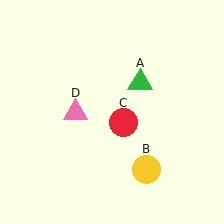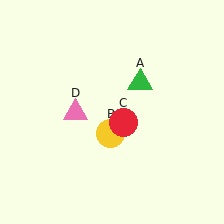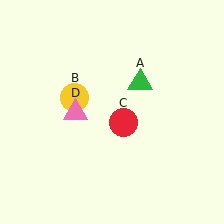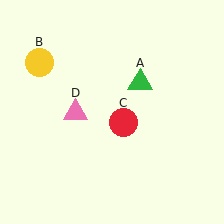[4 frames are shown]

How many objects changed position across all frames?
1 object changed position: yellow circle (object B).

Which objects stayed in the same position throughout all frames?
Green triangle (object A) and red circle (object C) and pink triangle (object D) remained stationary.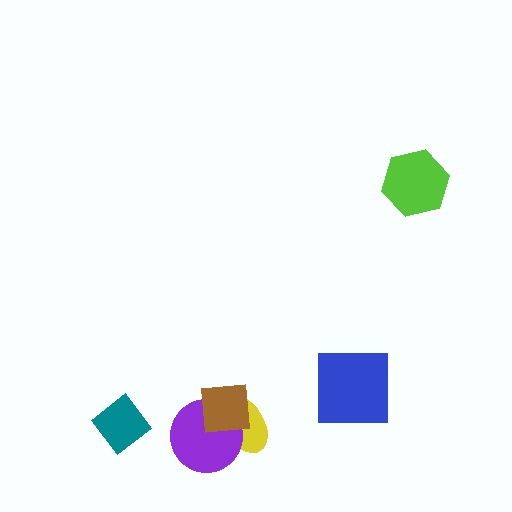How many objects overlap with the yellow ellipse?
2 objects overlap with the yellow ellipse.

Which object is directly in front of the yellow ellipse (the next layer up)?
The purple circle is directly in front of the yellow ellipse.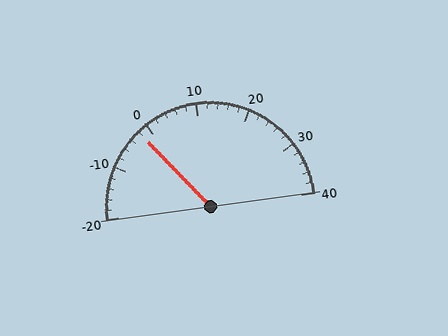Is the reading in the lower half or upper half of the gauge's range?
The reading is in the lower half of the range (-20 to 40).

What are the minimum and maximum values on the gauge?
The gauge ranges from -20 to 40.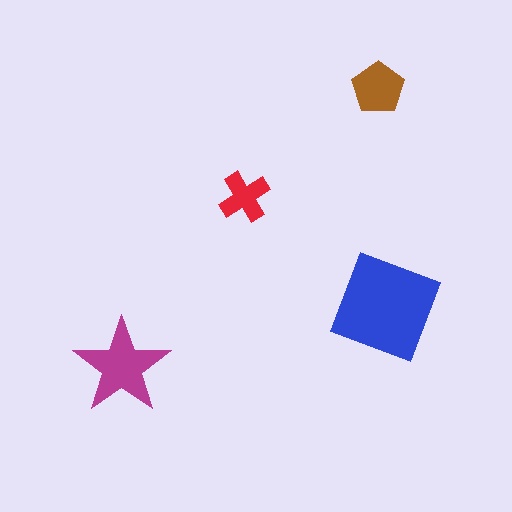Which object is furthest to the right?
The blue diamond is rightmost.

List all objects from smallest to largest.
The red cross, the brown pentagon, the magenta star, the blue diamond.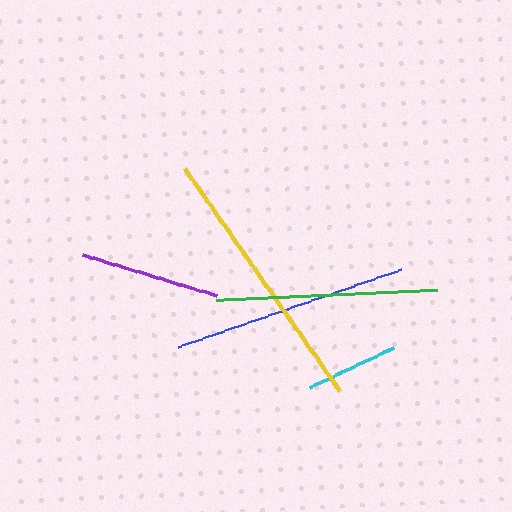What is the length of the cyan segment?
The cyan segment is approximately 93 pixels long.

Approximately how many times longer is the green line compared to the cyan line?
The green line is approximately 2.4 times the length of the cyan line.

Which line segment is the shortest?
The cyan line is the shortest at approximately 93 pixels.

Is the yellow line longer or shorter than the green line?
The yellow line is longer than the green line.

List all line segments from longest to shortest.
From longest to shortest: yellow, blue, green, purple, cyan.